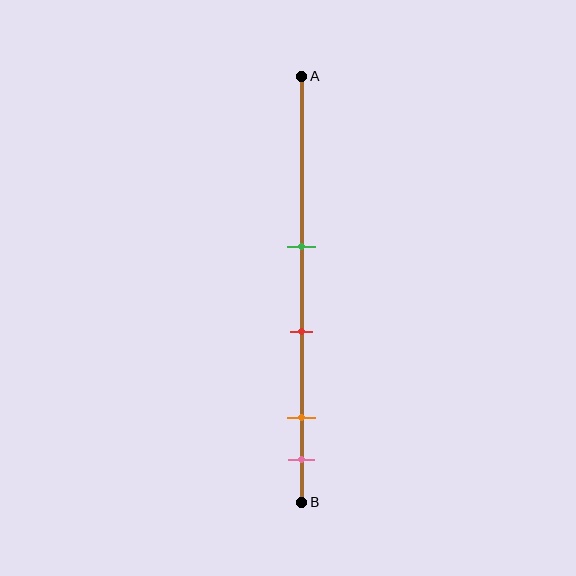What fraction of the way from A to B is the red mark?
The red mark is approximately 60% (0.6) of the way from A to B.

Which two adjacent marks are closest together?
The orange and pink marks are the closest adjacent pair.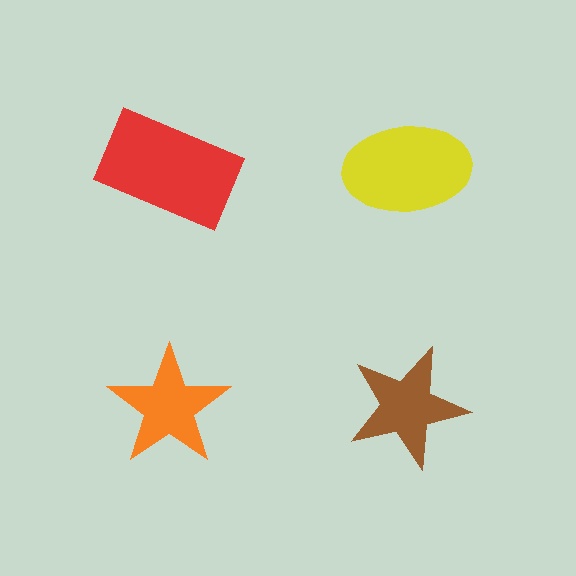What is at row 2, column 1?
An orange star.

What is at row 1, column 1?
A red rectangle.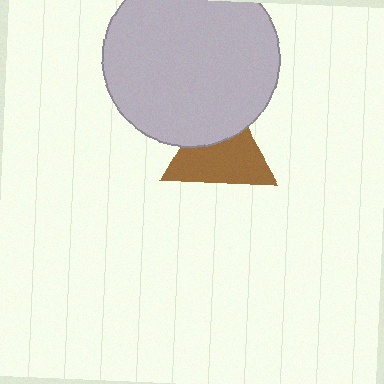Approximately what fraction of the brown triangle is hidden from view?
Roughly 36% of the brown triangle is hidden behind the light gray circle.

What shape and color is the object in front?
The object in front is a light gray circle.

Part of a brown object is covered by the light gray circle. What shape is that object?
It is a triangle.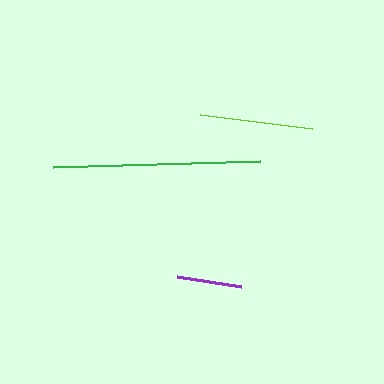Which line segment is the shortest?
The purple line is the shortest at approximately 65 pixels.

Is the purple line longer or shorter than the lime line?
The lime line is longer than the purple line.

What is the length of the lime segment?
The lime segment is approximately 114 pixels long.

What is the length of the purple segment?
The purple segment is approximately 65 pixels long.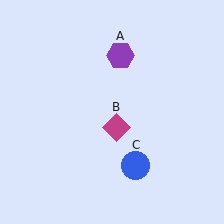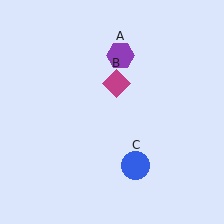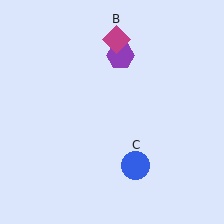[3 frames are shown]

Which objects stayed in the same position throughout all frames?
Purple hexagon (object A) and blue circle (object C) remained stationary.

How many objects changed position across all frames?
1 object changed position: magenta diamond (object B).